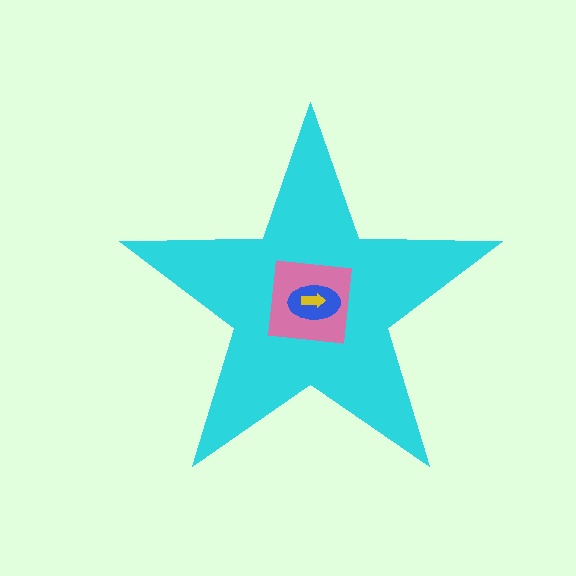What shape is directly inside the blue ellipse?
The yellow arrow.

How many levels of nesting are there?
4.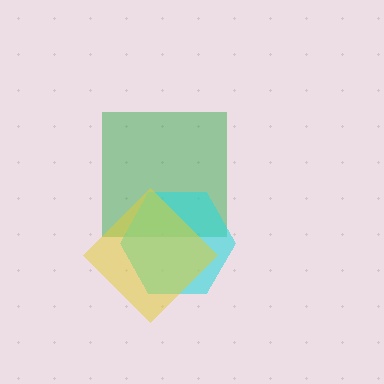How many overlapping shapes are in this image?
There are 3 overlapping shapes in the image.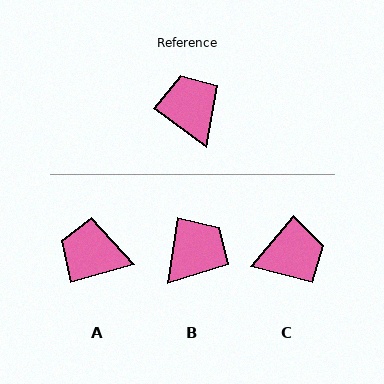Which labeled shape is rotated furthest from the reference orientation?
C, about 94 degrees away.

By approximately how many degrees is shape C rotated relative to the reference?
Approximately 94 degrees clockwise.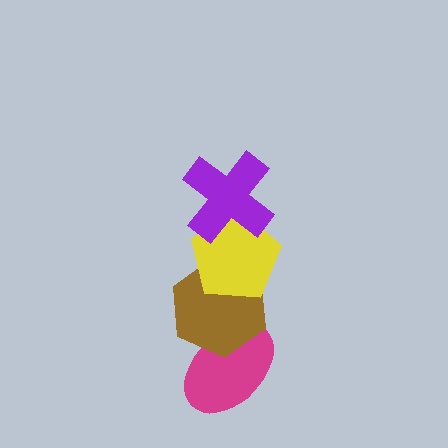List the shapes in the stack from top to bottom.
From top to bottom: the purple cross, the yellow pentagon, the brown hexagon, the magenta ellipse.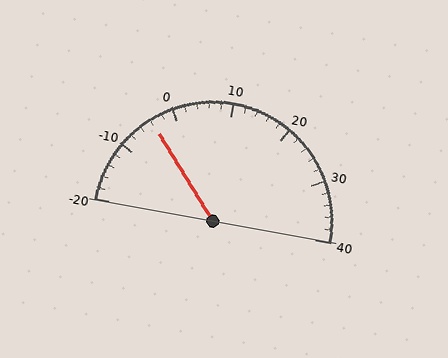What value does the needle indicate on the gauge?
The needle indicates approximately -4.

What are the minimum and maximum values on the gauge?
The gauge ranges from -20 to 40.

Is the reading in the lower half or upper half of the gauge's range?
The reading is in the lower half of the range (-20 to 40).